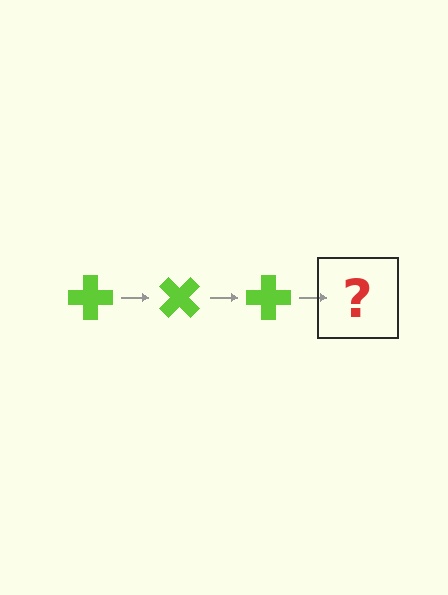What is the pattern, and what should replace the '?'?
The pattern is that the cross rotates 45 degrees each step. The '?' should be a lime cross rotated 135 degrees.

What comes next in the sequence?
The next element should be a lime cross rotated 135 degrees.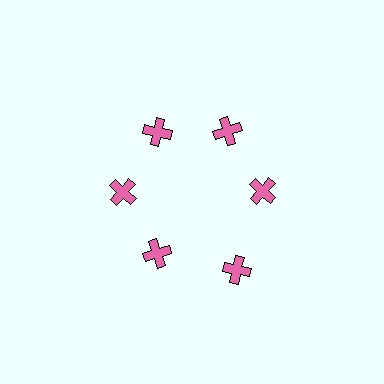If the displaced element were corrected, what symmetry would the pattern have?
It would have 6-fold rotational symmetry — the pattern would map onto itself every 60 degrees.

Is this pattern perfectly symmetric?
No. The 6 pink crosses are arranged in a ring, but one element near the 5 o'clock position is pushed outward from the center, breaking the 6-fold rotational symmetry.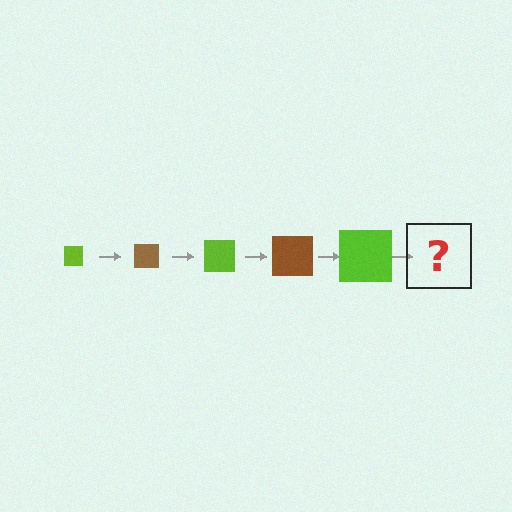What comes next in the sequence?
The next element should be a brown square, larger than the previous one.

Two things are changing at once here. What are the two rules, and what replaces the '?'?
The two rules are that the square grows larger each step and the color cycles through lime and brown. The '?' should be a brown square, larger than the previous one.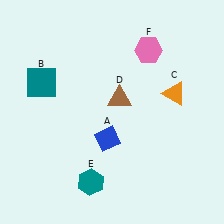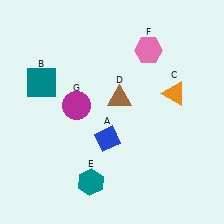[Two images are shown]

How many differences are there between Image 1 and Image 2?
There is 1 difference between the two images.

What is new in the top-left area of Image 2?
A magenta circle (G) was added in the top-left area of Image 2.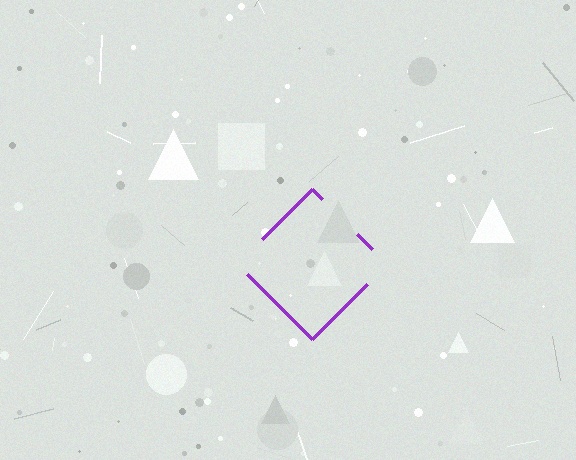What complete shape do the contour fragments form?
The contour fragments form a diamond.